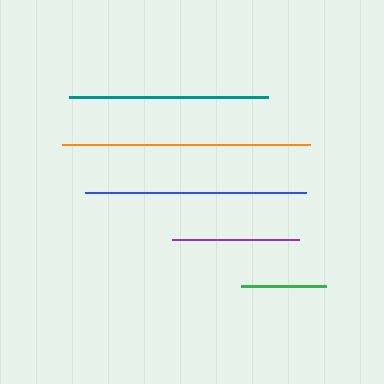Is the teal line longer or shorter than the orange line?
The orange line is longer than the teal line.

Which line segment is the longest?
The orange line is the longest at approximately 247 pixels.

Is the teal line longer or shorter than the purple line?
The teal line is longer than the purple line.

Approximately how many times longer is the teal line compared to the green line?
The teal line is approximately 2.3 times the length of the green line.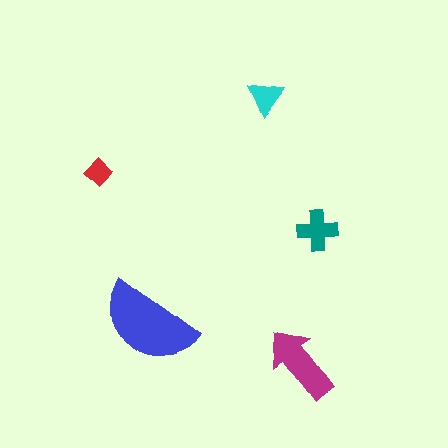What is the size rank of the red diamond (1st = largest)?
5th.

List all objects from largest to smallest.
The blue semicircle, the magenta arrow, the teal cross, the cyan triangle, the red diamond.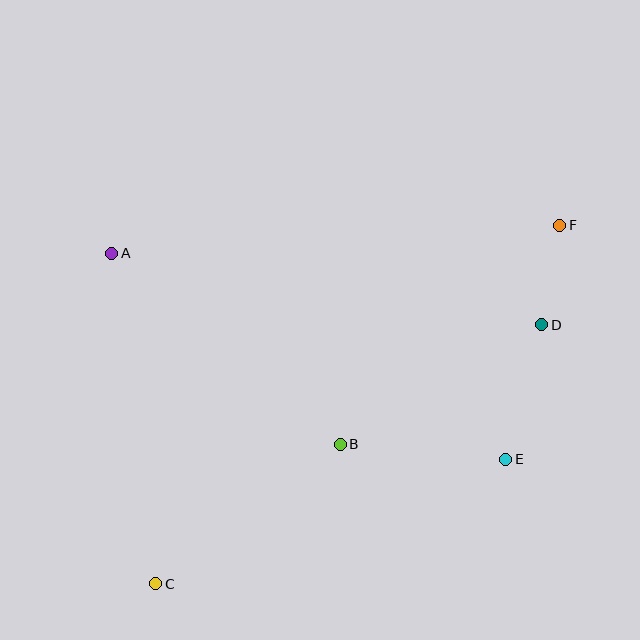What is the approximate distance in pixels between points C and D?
The distance between C and D is approximately 465 pixels.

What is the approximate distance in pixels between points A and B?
The distance between A and B is approximately 298 pixels.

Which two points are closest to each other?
Points D and F are closest to each other.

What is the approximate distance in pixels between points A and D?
The distance between A and D is approximately 436 pixels.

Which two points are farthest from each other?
Points C and F are farthest from each other.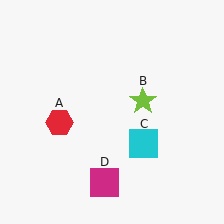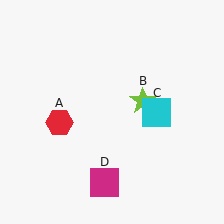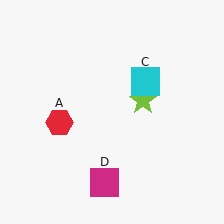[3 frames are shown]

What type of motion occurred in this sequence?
The cyan square (object C) rotated counterclockwise around the center of the scene.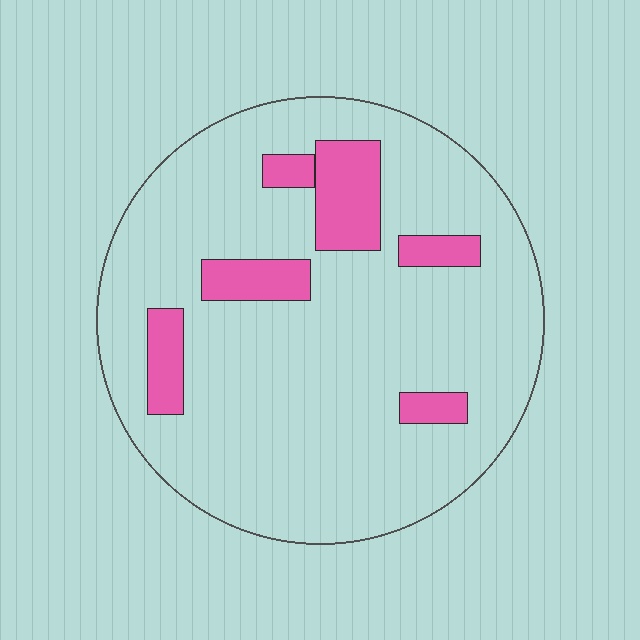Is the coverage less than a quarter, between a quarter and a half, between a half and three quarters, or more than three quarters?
Less than a quarter.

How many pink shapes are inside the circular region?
6.